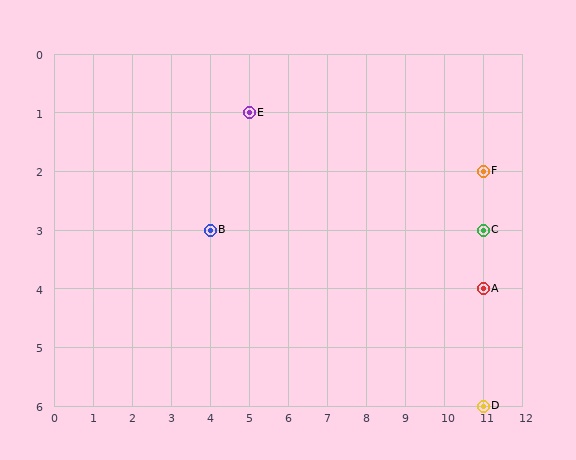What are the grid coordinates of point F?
Point F is at grid coordinates (11, 2).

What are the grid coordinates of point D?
Point D is at grid coordinates (11, 6).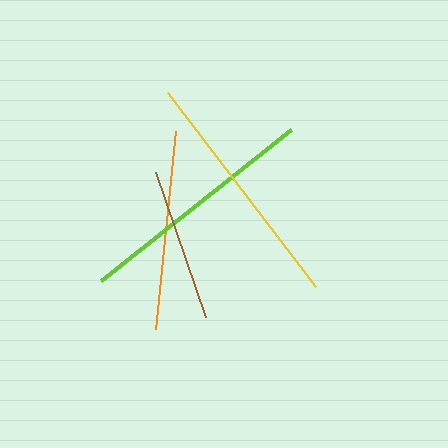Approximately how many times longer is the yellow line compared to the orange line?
The yellow line is approximately 1.2 times the length of the orange line.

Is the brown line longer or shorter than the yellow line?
The yellow line is longer than the brown line.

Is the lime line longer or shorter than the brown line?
The lime line is longer than the brown line.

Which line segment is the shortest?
The brown line is the shortest at approximately 153 pixels.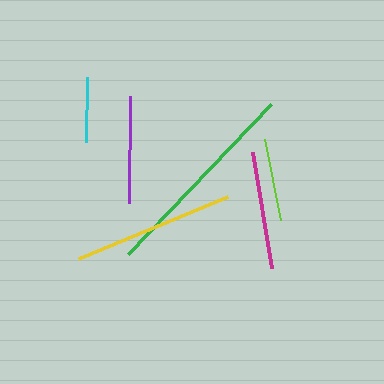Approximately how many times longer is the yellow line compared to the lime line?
The yellow line is approximately 2.0 times the length of the lime line.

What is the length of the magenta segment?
The magenta segment is approximately 117 pixels long.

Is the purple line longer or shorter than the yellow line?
The yellow line is longer than the purple line.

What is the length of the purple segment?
The purple segment is approximately 107 pixels long.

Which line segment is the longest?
The green line is the longest at approximately 206 pixels.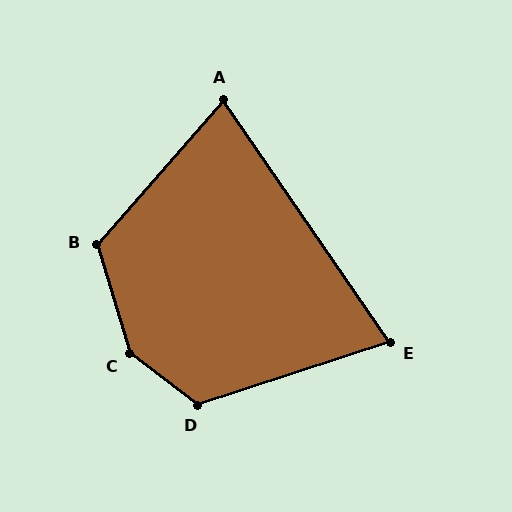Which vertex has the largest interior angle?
C, at approximately 144 degrees.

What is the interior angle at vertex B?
Approximately 122 degrees (obtuse).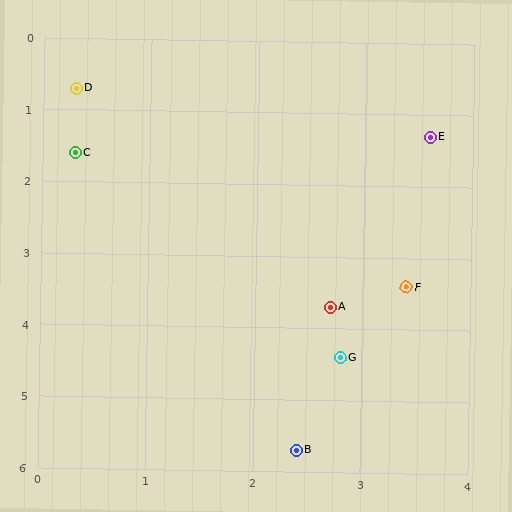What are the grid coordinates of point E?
Point E is at approximately (3.6, 1.3).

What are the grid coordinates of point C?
Point C is at approximately (0.3, 1.6).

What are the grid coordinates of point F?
Point F is at approximately (3.4, 3.4).